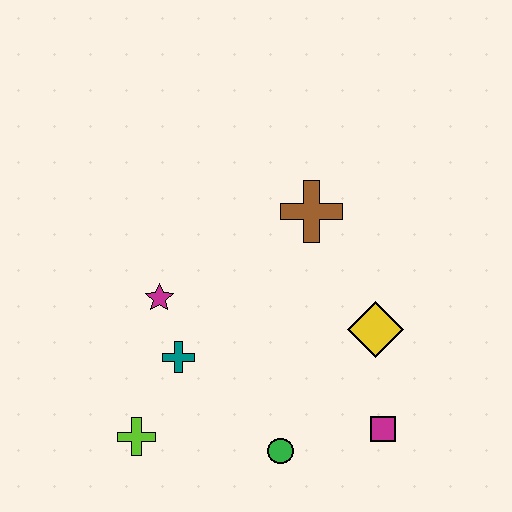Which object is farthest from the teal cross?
The magenta square is farthest from the teal cross.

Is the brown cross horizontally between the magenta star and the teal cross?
No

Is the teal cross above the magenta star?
No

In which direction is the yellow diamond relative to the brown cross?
The yellow diamond is below the brown cross.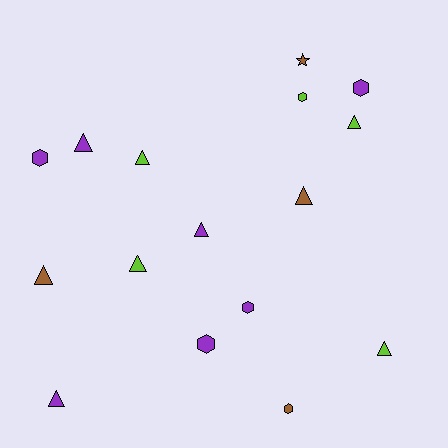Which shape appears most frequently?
Triangle, with 9 objects.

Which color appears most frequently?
Purple, with 7 objects.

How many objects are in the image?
There are 16 objects.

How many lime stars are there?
There are no lime stars.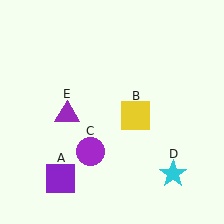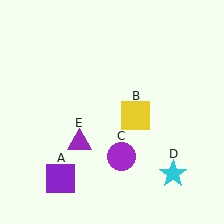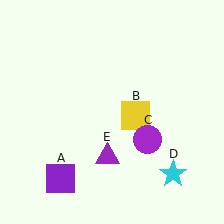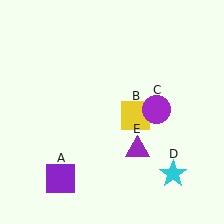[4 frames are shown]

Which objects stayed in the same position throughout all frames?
Purple square (object A) and yellow square (object B) and cyan star (object D) remained stationary.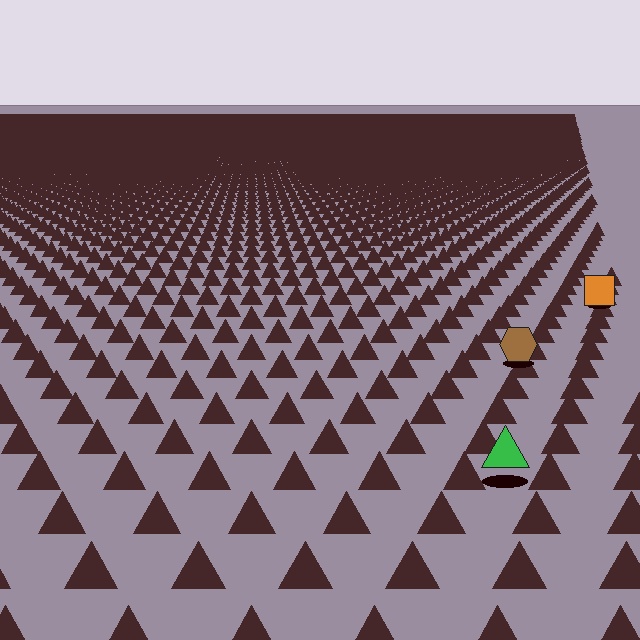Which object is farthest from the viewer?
The orange square is farthest from the viewer. It appears smaller and the ground texture around it is denser.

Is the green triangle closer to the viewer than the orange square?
Yes. The green triangle is closer — you can tell from the texture gradient: the ground texture is coarser near it.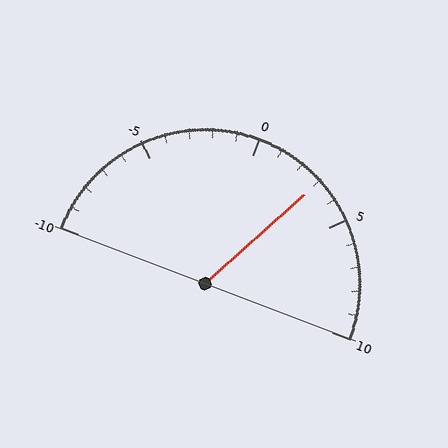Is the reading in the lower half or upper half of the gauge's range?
The reading is in the upper half of the range (-10 to 10).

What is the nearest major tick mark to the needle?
The nearest major tick mark is 5.